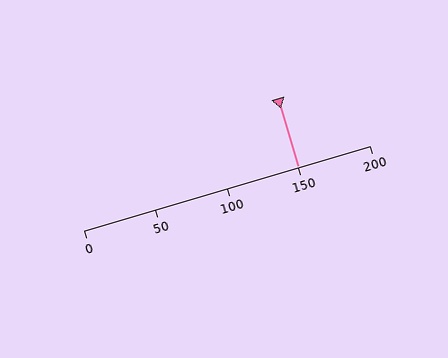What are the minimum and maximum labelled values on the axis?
The axis runs from 0 to 200.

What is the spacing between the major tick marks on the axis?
The major ticks are spaced 50 apart.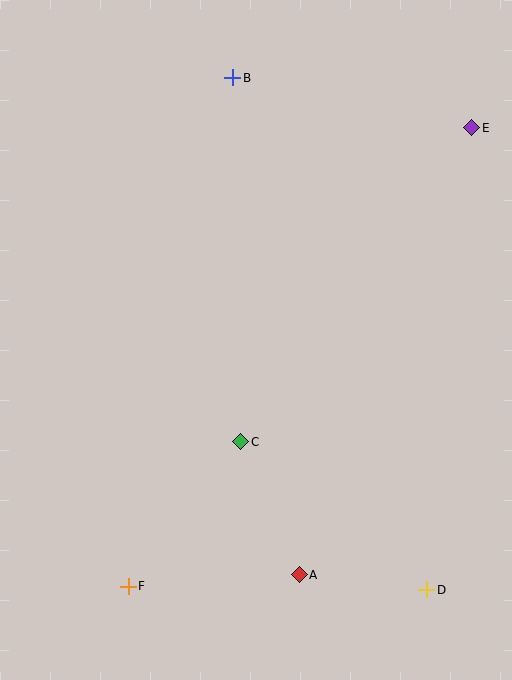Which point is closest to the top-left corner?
Point B is closest to the top-left corner.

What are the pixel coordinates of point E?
Point E is at (472, 128).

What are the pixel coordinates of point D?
Point D is at (427, 590).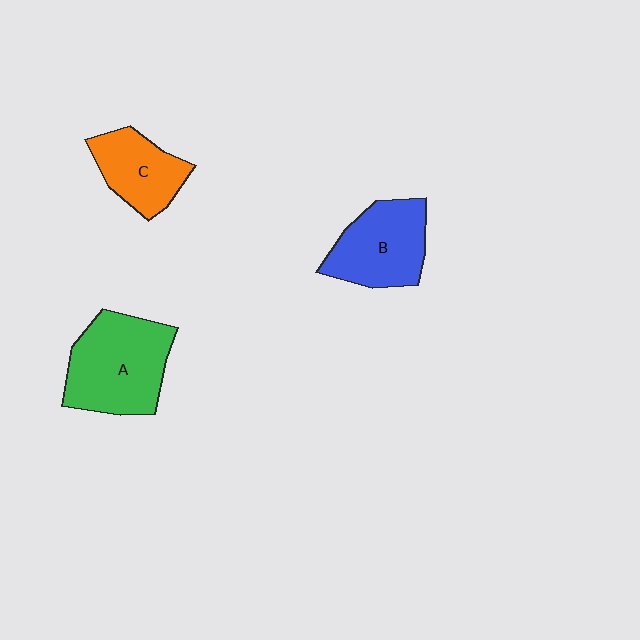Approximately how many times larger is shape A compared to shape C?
Approximately 1.6 times.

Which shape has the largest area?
Shape A (green).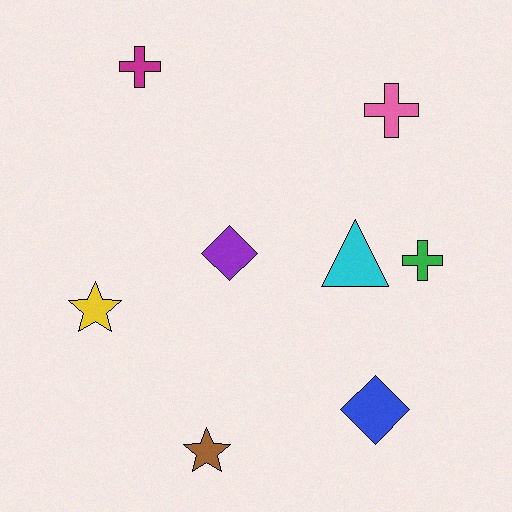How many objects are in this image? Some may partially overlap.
There are 8 objects.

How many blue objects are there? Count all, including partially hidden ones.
There is 1 blue object.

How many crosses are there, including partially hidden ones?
There are 3 crosses.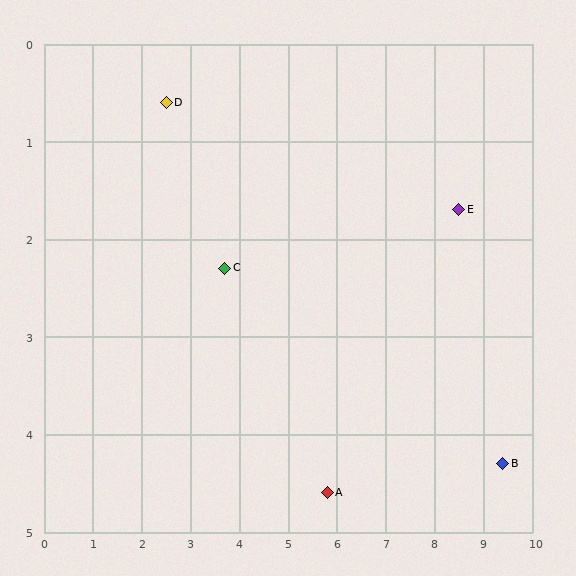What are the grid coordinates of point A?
Point A is at approximately (5.8, 4.6).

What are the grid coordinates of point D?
Point D is at approximately (2.5, 0.6).